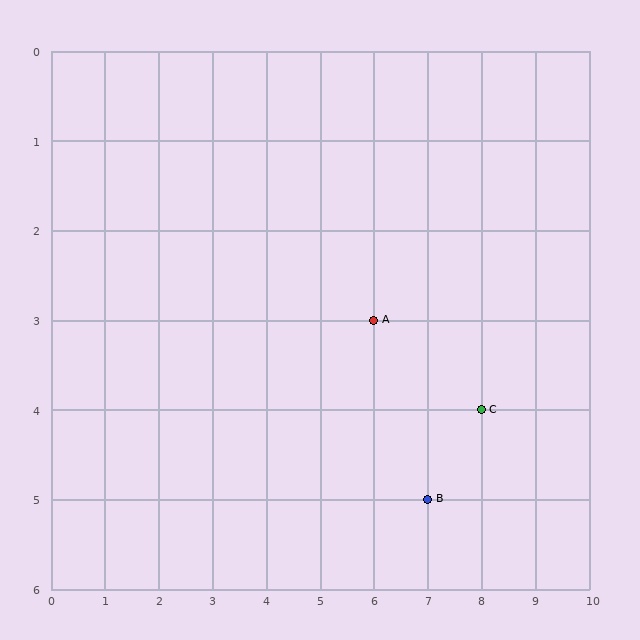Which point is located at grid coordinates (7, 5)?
Point B is at (7, 5).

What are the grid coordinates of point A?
Point A is at grid coordinates (6, 3).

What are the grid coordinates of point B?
Point B is at grid coordinates (7, 5).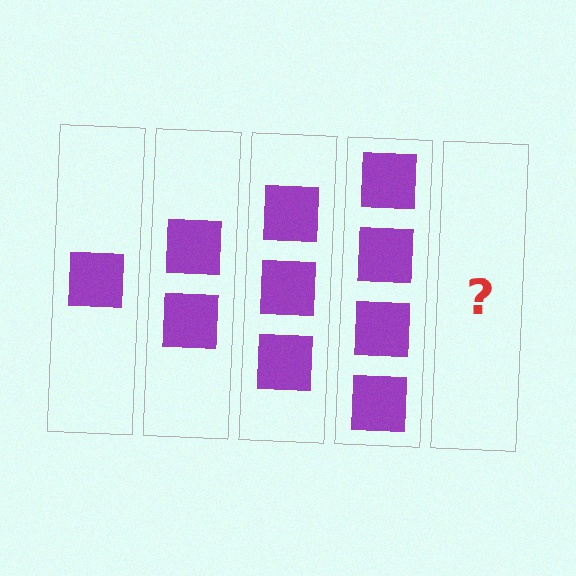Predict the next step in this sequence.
The next step is 5 squares.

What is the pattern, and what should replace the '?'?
The pattern is that each step adds one more square. The '?' should be 5 squares.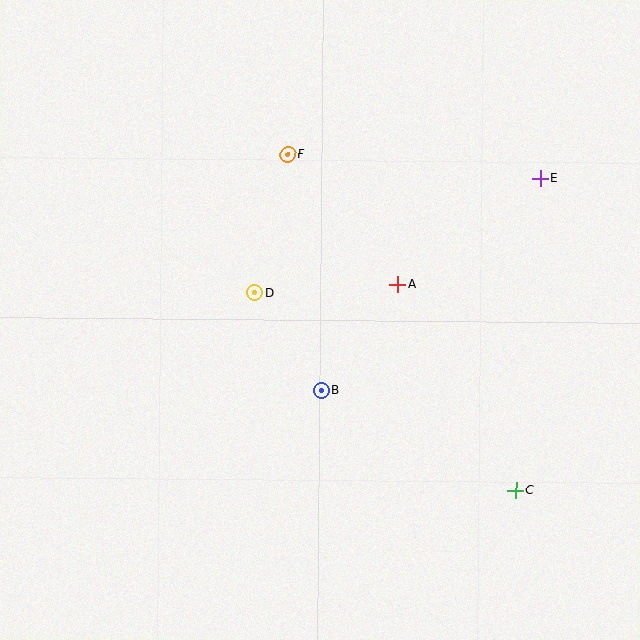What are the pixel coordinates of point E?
Point E is at (540, 178).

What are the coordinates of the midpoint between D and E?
The midpoint between D and E is at (398, 236).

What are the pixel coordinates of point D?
Point D is at (255, 293).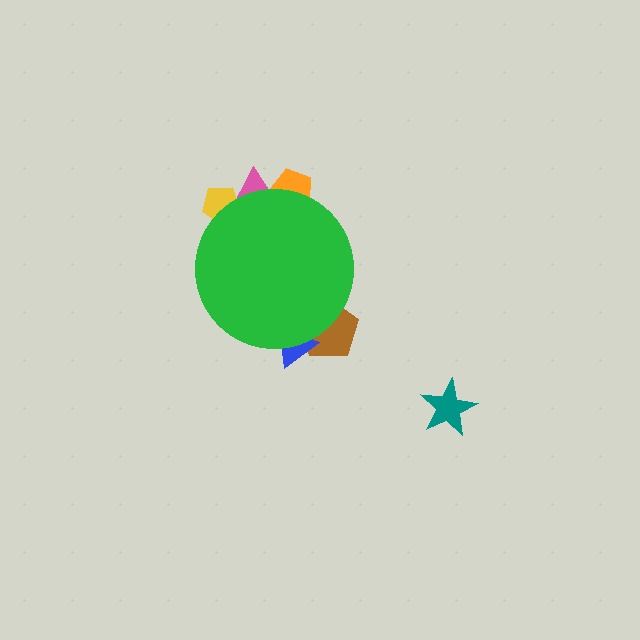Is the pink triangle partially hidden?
Yes, the pink triangle is partially hidden behind the green circle.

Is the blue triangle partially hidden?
Yes, the blue triangle is partially hidden behind the green circle.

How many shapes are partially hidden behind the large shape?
5 shapes are partially hidden.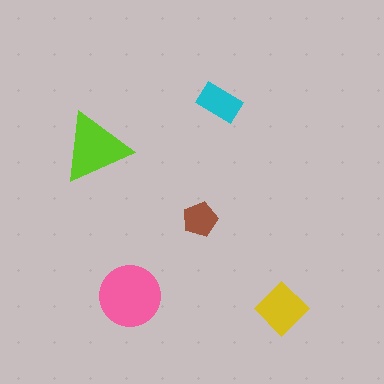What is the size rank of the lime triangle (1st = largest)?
2nd.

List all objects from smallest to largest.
The brown pentagon, the cyan rectangle, the yellow diamond, the lime triangle, the pink circle.